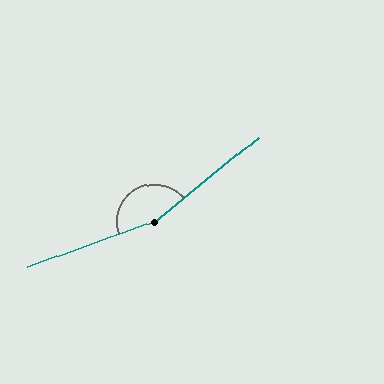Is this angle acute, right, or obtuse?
It is obtuse.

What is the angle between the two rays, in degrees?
Approximately 160 degrees.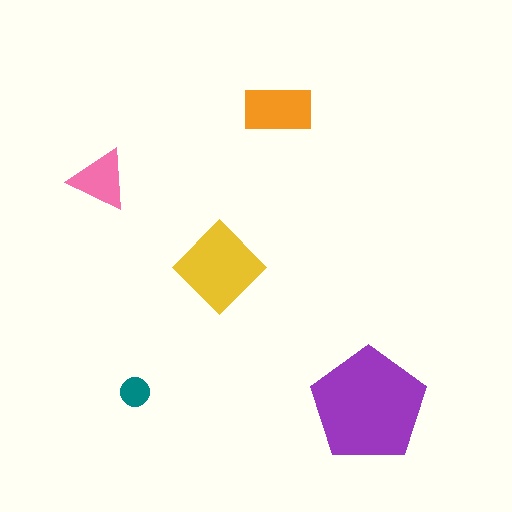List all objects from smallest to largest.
The teal circle, the pink triangle, the orange rectangle, the yellow diamond, the purple pentagon.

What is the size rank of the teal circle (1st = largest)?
5th.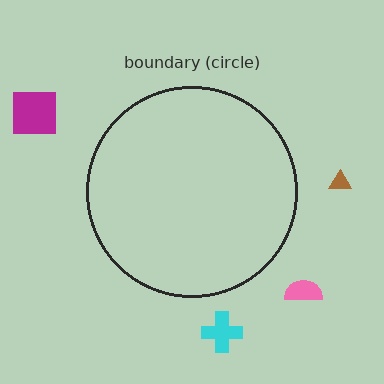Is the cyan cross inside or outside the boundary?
Outside.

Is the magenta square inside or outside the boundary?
Outside.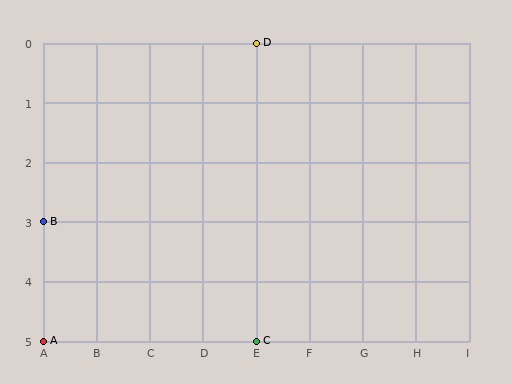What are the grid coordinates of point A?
Point A is at grid coordinates (A, 5).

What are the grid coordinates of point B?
Point B is at grid coordinates (A, 3).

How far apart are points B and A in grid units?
Points B and A are 2 rows apart.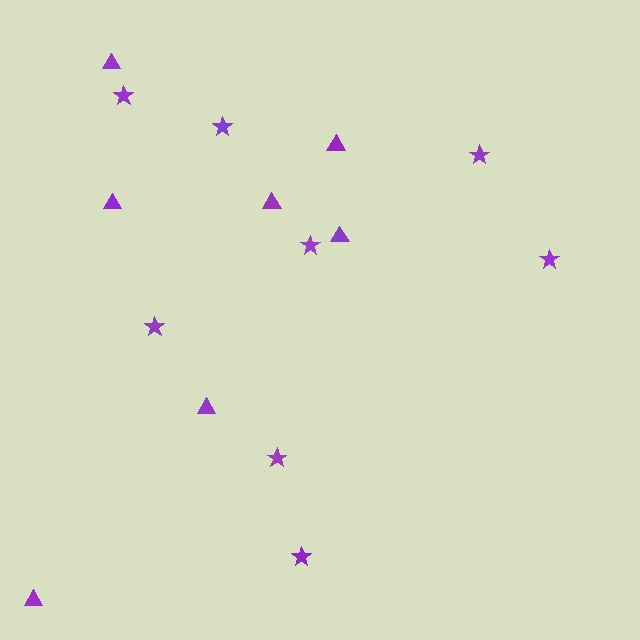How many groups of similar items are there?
There are 2 groups: one group of triangles (7) and one group of stars (8).